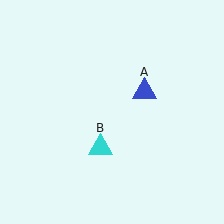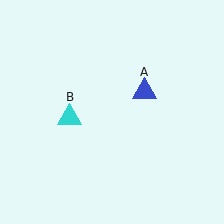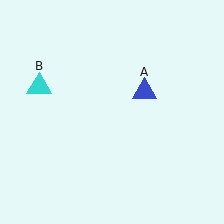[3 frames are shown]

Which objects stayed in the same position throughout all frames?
Blue triangle (object A) remained stationary.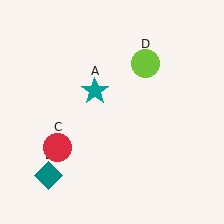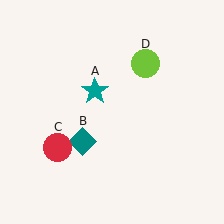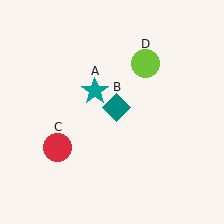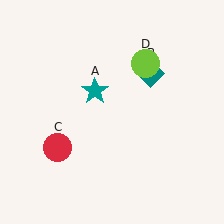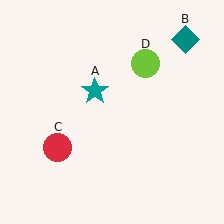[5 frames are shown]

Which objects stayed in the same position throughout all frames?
Teal star (object A) and red circle (object C) and lime circle (object D) remained stationary.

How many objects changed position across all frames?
1 object changed position: teal diamond (object B).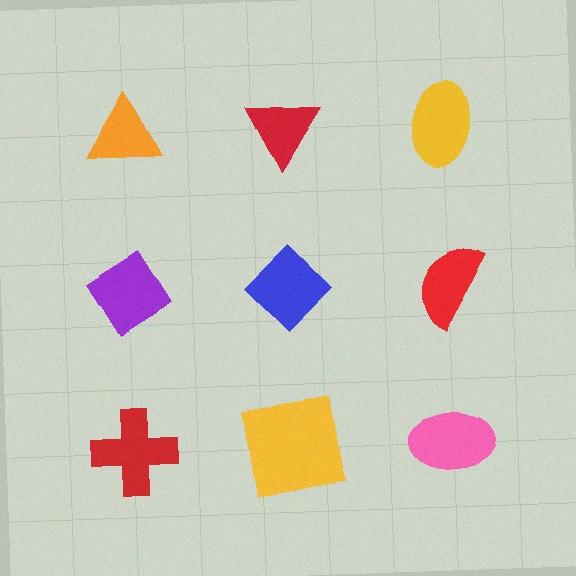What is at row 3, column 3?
A pink ellipse.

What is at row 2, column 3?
A red semicircle.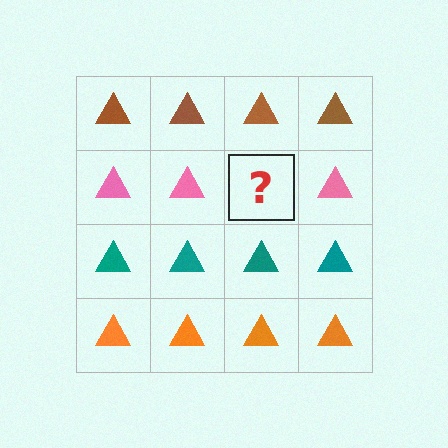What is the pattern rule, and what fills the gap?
The rule is that each row has a consistent color. The gap should be filled with a pink triangle.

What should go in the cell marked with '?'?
The missing cell should contain a pink triangle.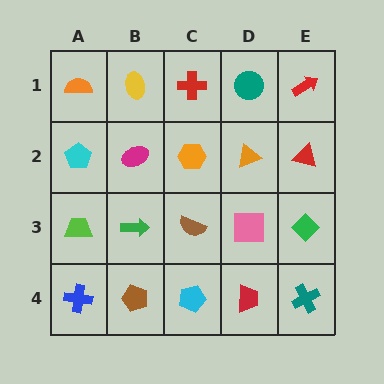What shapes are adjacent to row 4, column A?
A lime trapezoid (row 3, column A), a brown pentagon (row 4, column B).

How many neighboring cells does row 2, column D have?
4.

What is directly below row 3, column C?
A cyan pentagon.